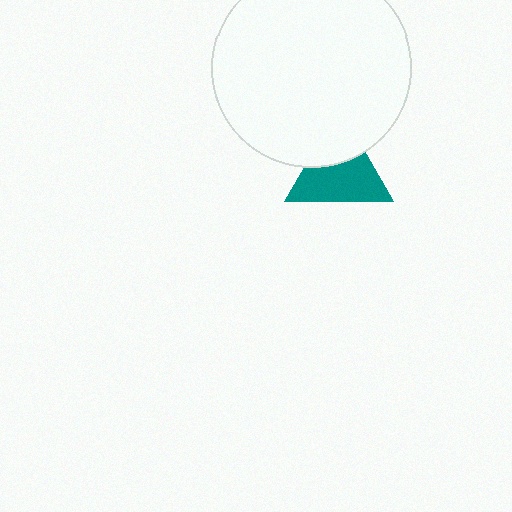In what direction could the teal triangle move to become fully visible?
The teal triangle could move down. That would shift it out from behind the white circle entirely.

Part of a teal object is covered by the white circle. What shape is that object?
It is a triangle.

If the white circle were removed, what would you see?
You would see the complete teal triangle.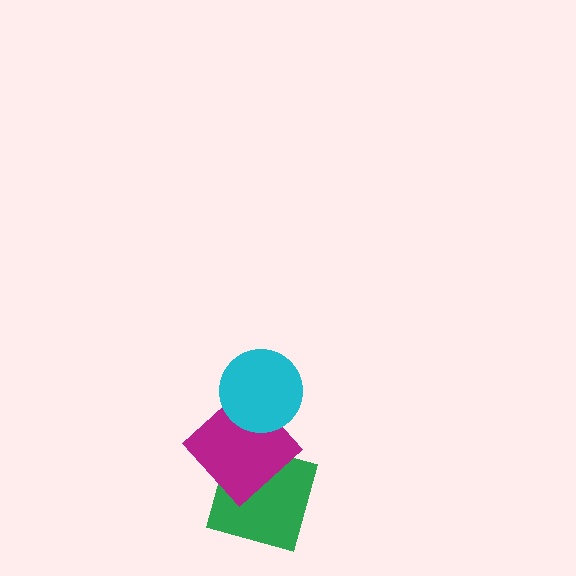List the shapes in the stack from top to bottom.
From top to bottom: the cyan circle, the magenta diamond, the green square.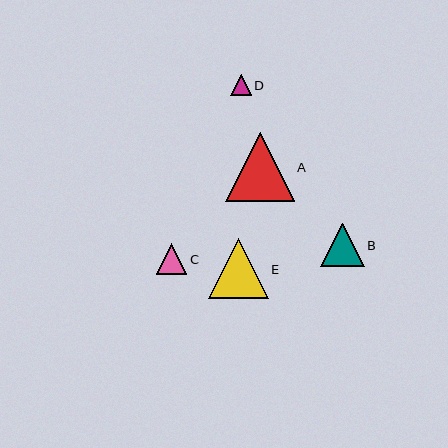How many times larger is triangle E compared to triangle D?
Triangle E is approximately 2.9 times the size of triangle D.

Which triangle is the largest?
Triangle A is the largest with a size of approximately 68 pixels.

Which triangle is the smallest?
Triangle D is the smallest with a size of approximately 20 pixels.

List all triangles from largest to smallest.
From largest to smallest: A, E, B, C, D.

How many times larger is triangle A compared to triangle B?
Triangle A is approximately 1.6 times the size of triangle B.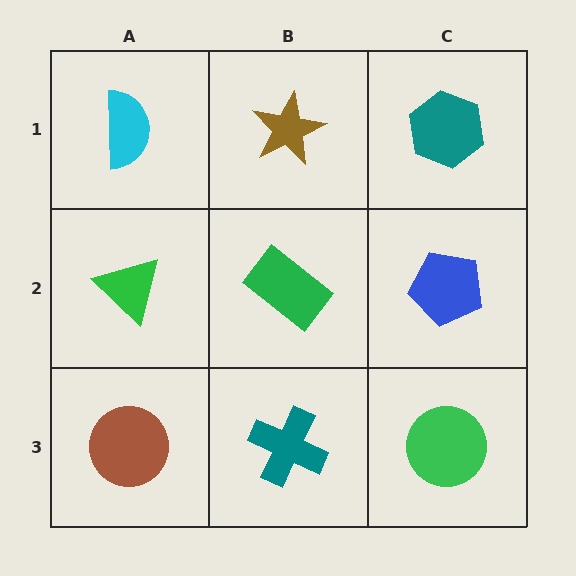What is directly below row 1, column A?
A green triangle.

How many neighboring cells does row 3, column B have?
3.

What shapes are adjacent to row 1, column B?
A green rectangle (row 2, column B), a cyan semicircle (row 1, column A), a teal hexagon (row 1, column C).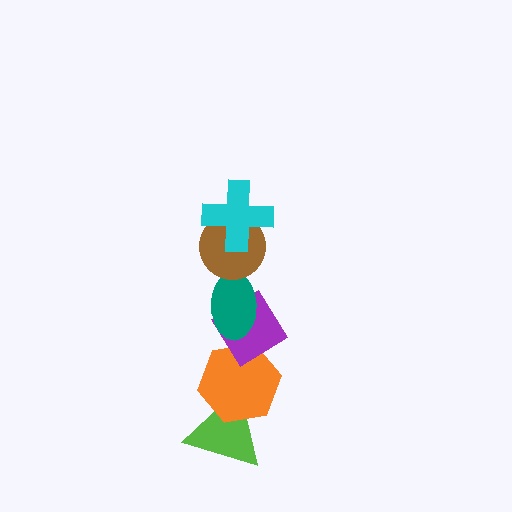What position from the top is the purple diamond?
The purple diamond is 4th from the top.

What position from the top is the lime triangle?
The lime triangle is 6th from the top.